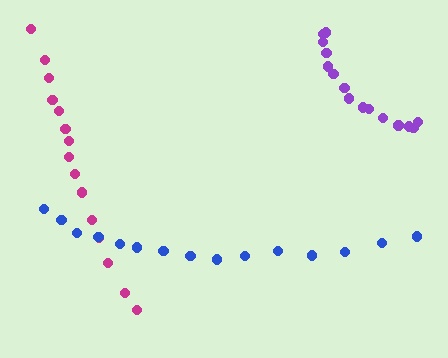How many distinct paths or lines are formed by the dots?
There are 3 distinct paths.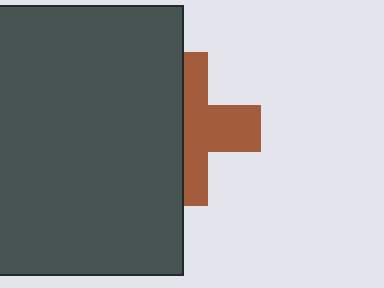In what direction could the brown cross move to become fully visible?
The brown cross could move right. That would shift it out from behind the dark gray rectangle entirely.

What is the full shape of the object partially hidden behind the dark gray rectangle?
The partially hidden object is a brown cross.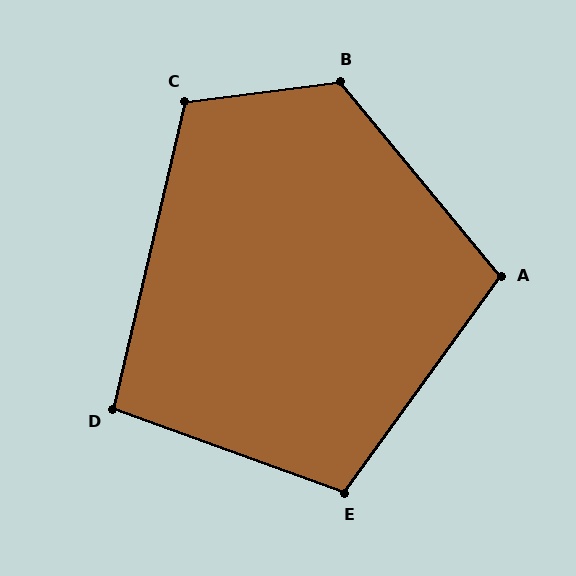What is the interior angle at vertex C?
Approximately 111 degrees (obtuse).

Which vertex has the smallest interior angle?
D, at approximately 97 degrees.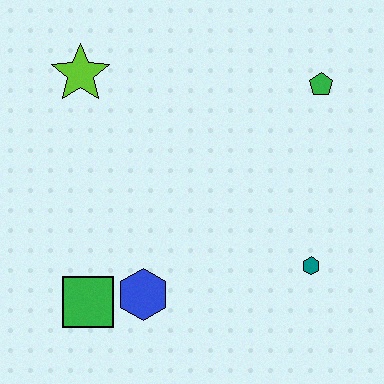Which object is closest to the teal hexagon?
The blue hexagon is closest to the teal hexagon.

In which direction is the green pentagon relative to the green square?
The green pentagon is to the right of the green square.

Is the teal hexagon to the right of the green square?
Yes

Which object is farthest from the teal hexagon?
The lime star is farthest from the teal hexagon.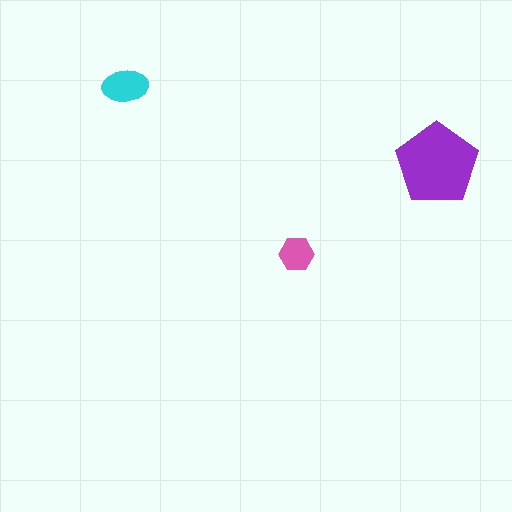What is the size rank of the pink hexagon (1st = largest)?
3rd.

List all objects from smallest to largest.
The pink hexagon, the cyan ellipse, the purple pentagon.